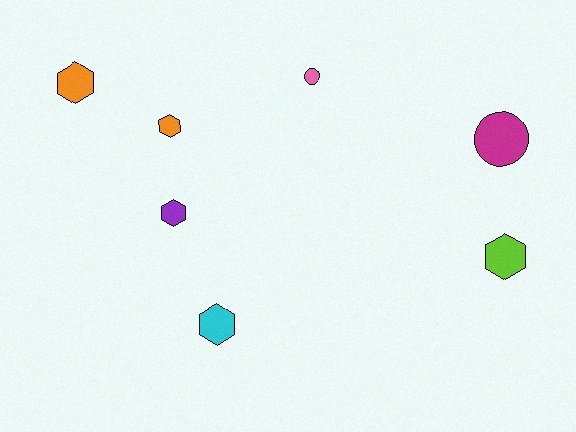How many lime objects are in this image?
There is 1 lime object.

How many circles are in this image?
There are 2 circles.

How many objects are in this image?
There are 7 objects.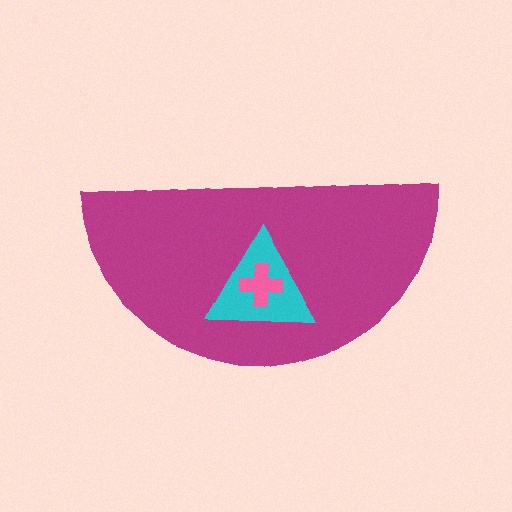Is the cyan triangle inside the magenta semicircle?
Yes.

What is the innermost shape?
The pink cross.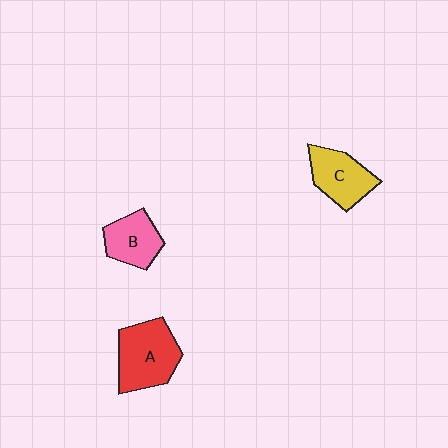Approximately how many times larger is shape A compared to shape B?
Approximately 1.5 times.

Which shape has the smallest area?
Shape B (pink).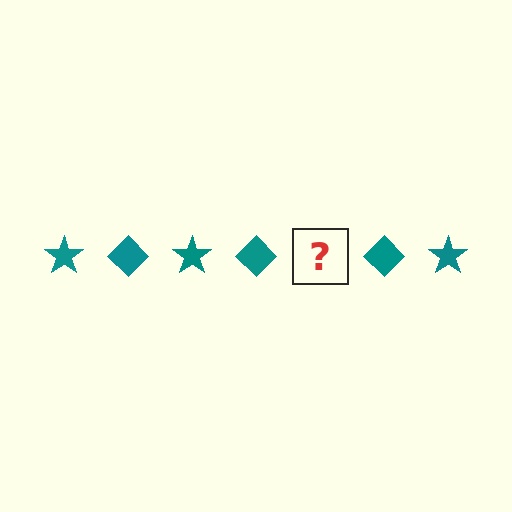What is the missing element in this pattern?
The missing element is a teal star.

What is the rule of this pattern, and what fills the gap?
The rule is that the pattern cycles through star, diamond shapes in teal. The gap should be filled with a teal star.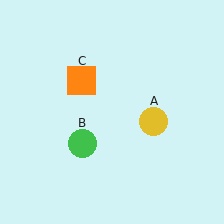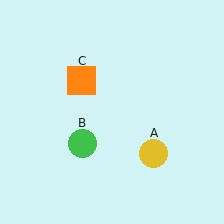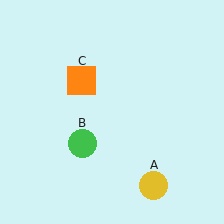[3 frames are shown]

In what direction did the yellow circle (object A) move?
The yellow circle (object A) moved down.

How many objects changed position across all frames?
1 object changed position: yellow circle (object A).